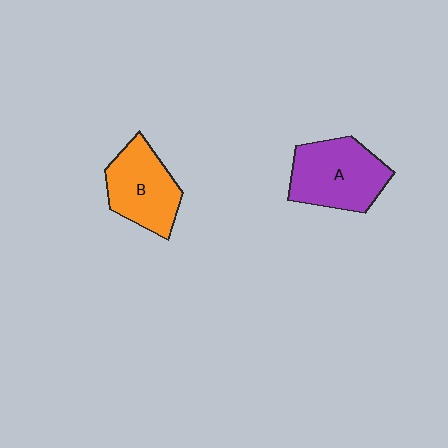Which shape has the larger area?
Shape A (purple).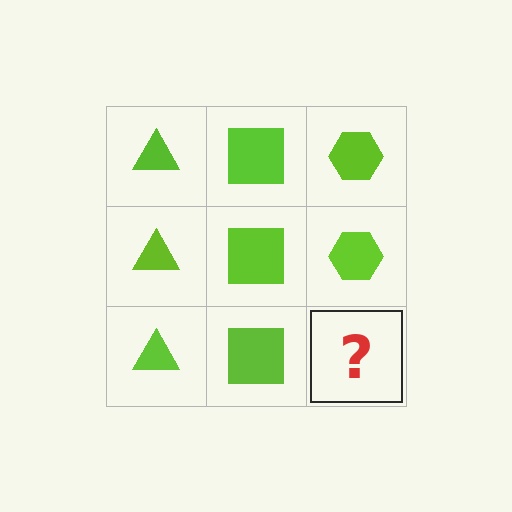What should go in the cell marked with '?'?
The missing cell should contain a lime hexagon.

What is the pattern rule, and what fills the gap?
The rule is that each column has a consistent shape. The gap should be filled with a lime hexagon.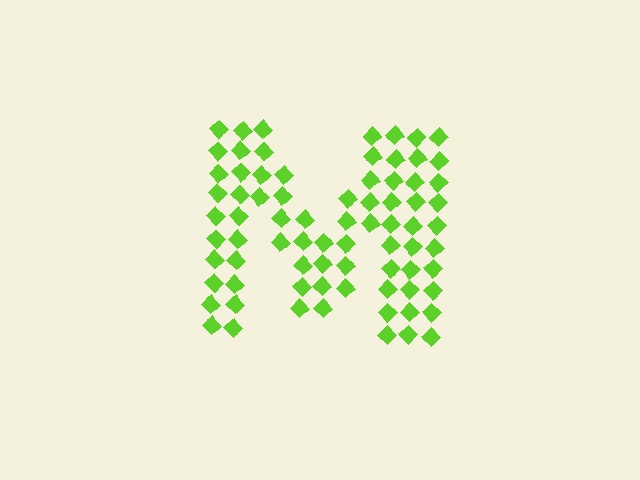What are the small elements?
The small elements are diamonds.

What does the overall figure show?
The overall figure shows the letter M.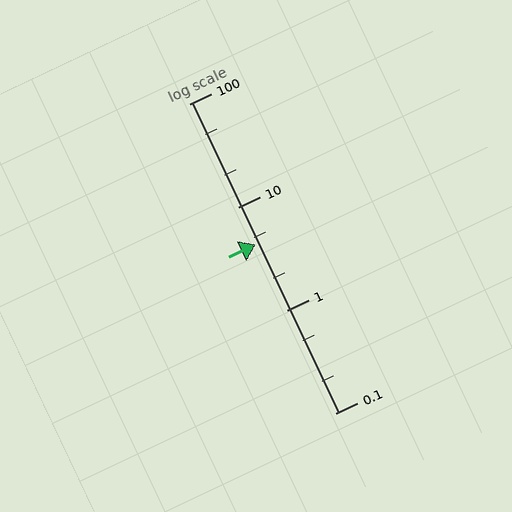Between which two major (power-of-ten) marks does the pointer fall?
The pointer is between 1 and 10.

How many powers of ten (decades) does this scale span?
The scale spans 3 decades, from 0.1 to 100.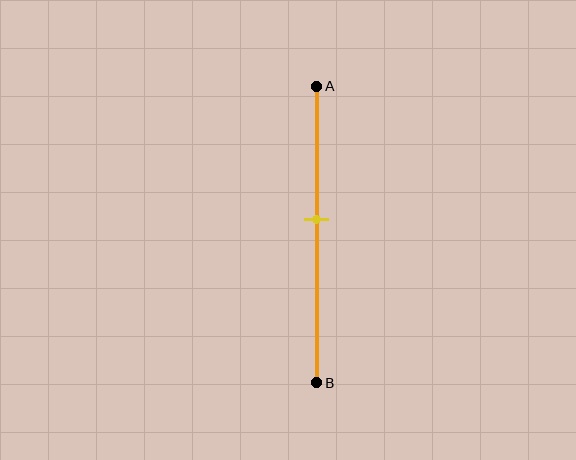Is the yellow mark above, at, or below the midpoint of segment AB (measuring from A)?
The yellow mark is above the midpoint of segment AB.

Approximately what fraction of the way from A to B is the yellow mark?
The yellow mark is approximately 45% of the way from A to B.